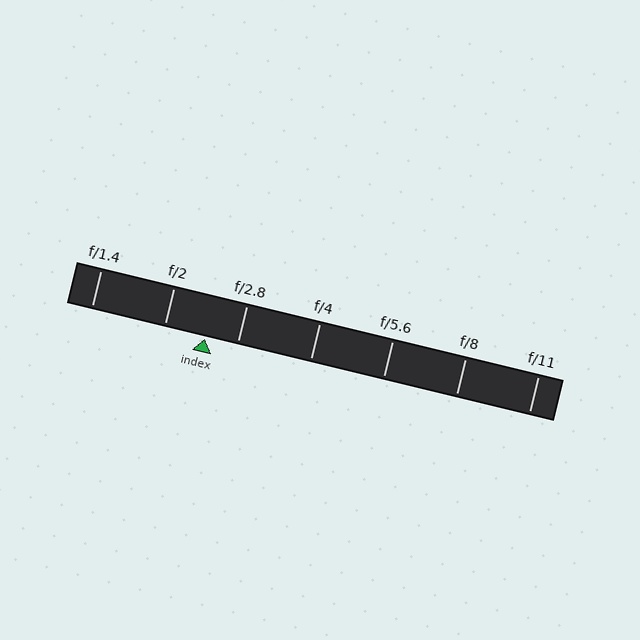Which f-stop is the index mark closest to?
The index mark is closest to f/2.8.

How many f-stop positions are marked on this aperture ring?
There are 7 f-stop positions marked.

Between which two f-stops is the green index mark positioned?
The index mark is between f/2 and f/2.8.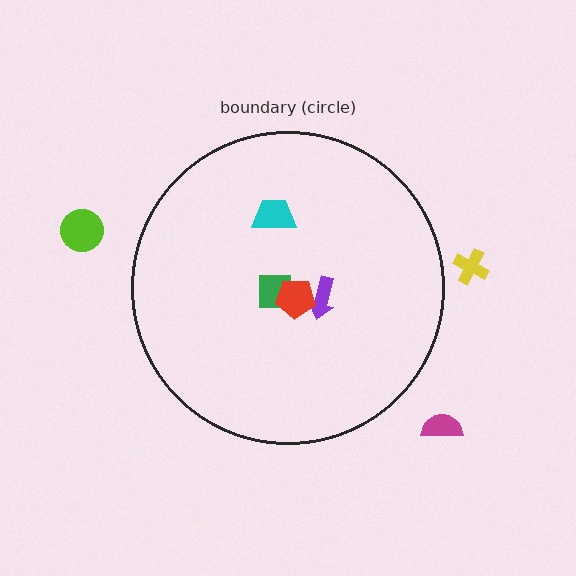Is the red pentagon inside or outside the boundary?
Inside.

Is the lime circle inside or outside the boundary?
Outside.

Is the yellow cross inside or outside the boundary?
Outside.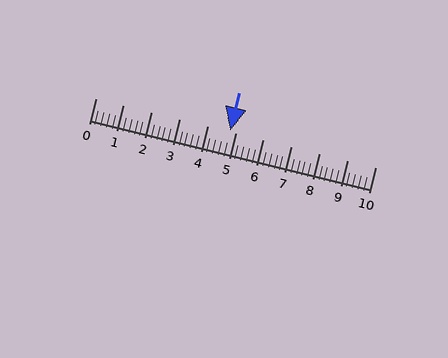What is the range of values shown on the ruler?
The ruler shows values from 0 to 10.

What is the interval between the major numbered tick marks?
The major tick marks are spaced 1 units apart.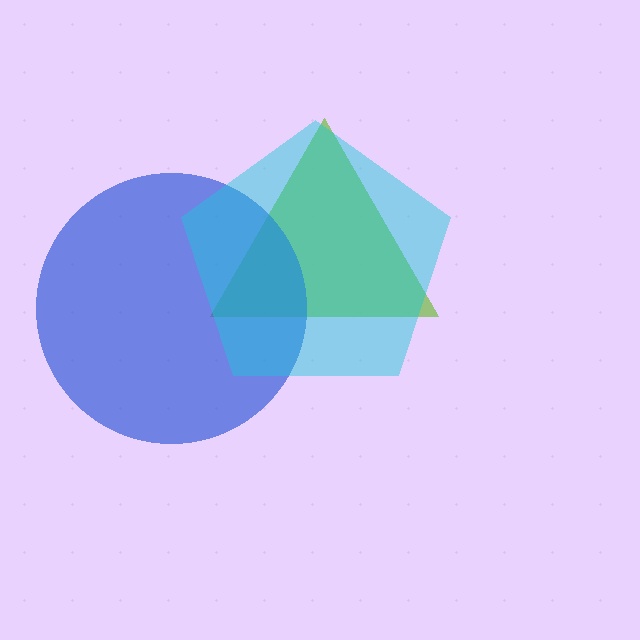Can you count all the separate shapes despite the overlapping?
Yes, there are 3 separate shapes.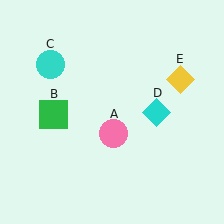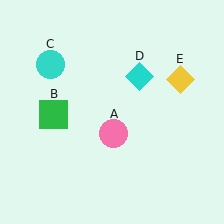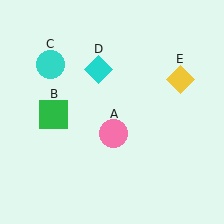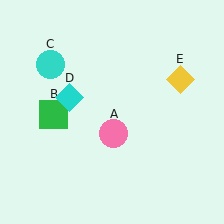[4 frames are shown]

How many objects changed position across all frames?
1 object changed position: cyan diamond (object D).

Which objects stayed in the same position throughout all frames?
Pink circle (object A) and green square (object B) and cyan circle (object C) and yellow diamond (object E) remained stationary.